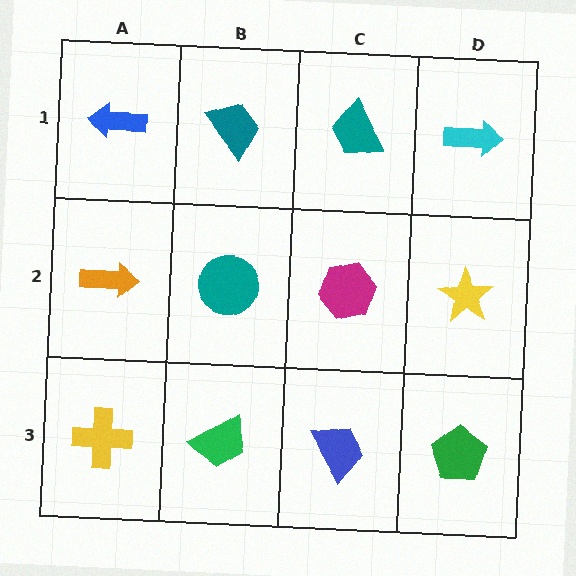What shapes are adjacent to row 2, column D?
A cyan arrow (row 1, column D), a green pentagon (row 3, column D), a magenta hexagon (row 2, column C).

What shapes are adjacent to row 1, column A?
An orange arrow (row 2, column A), a teal trapezoid (row 1, column B).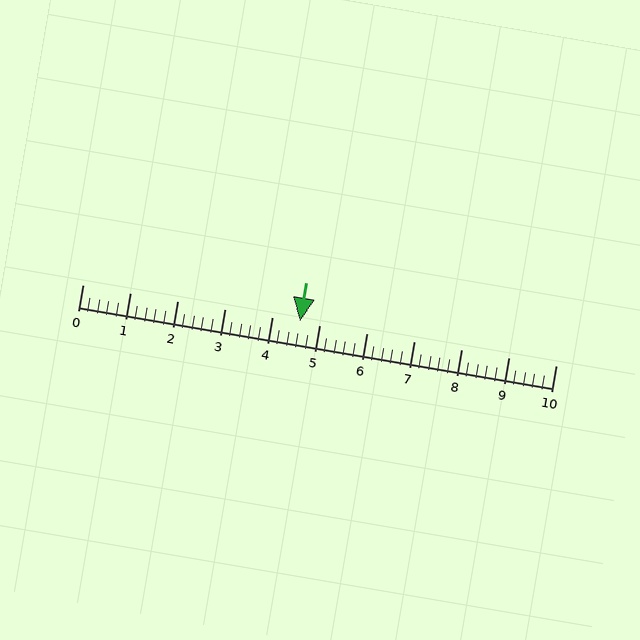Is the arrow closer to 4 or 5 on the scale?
The arrow is closer to 5.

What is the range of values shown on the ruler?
The ruler shows values from 0 to 10.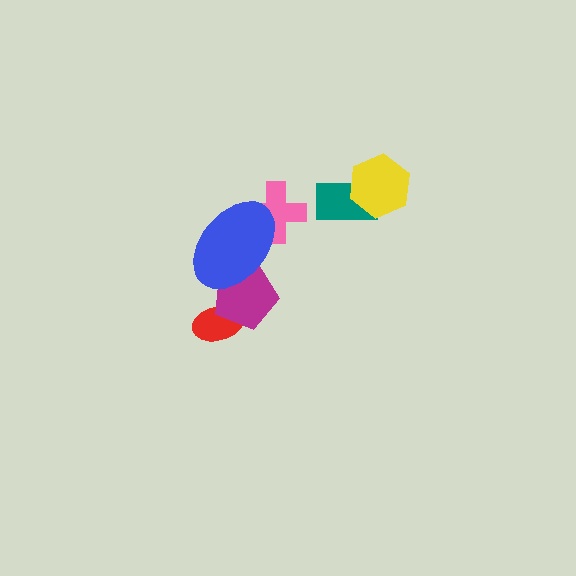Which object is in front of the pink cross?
The blue ellipse is in front of the pink cross.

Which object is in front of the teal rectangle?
The yellow hexagon is in front of the teal rectangle.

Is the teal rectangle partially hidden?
Yes, it is partially covered by another shape.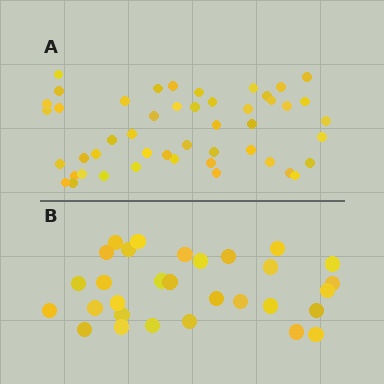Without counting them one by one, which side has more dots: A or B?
Region A (the top region) has more dots.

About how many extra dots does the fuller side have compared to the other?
Region A has approximately 20 more dots than region B.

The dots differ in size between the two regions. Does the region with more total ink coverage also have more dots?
No. Region B has more total ink coverage because its dots are larger, but region A actually contains more individual dots. Total area can be misleading — the number of items is what matters here.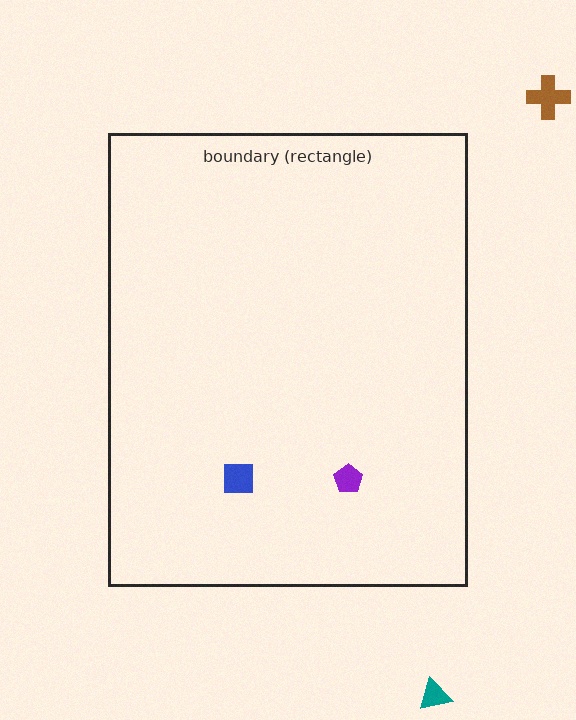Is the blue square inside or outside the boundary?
Inside.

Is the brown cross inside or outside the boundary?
Outside.